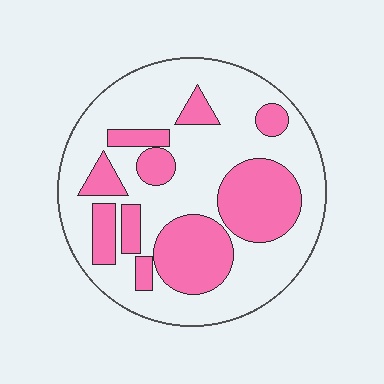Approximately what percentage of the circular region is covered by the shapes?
Approximately 35%.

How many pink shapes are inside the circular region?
10.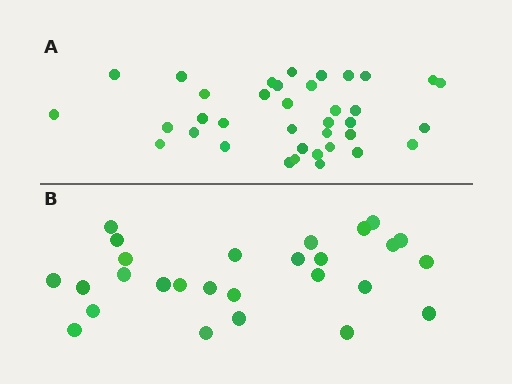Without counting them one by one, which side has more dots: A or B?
Region A (the top region) has more dots.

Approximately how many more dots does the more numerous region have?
Region A has roughly 10 or so more dots than region B.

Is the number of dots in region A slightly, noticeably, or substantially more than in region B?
Region A has noticeably more, but not dramatically so. The ratio is roughly 1.4 to 1.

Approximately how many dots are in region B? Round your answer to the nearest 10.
About 30 dots. (The exact count is 27, which rounds to 30.)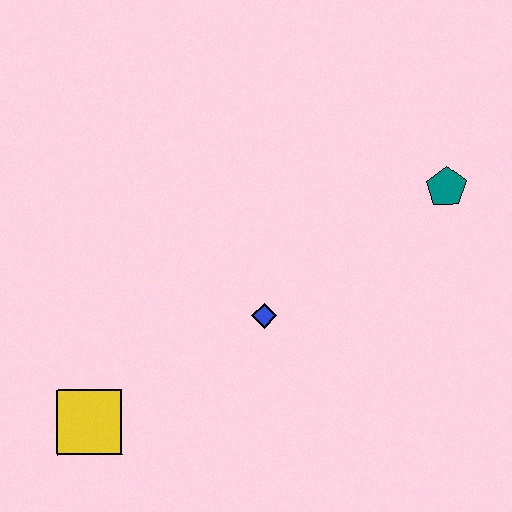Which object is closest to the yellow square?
The blue diamond is closest to the yellow square.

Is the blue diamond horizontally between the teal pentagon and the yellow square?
Yes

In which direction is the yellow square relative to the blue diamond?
The yellow square is to the left of the blue diamond.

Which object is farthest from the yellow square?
The teal pentagon is farthest from the yellow square.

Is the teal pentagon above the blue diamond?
Yes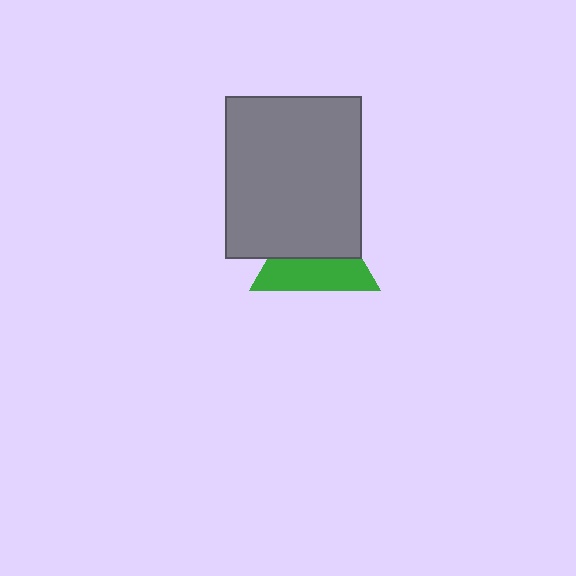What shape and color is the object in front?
The object in front is a gray rectangle.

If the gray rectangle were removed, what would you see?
You would see the complete green triangle.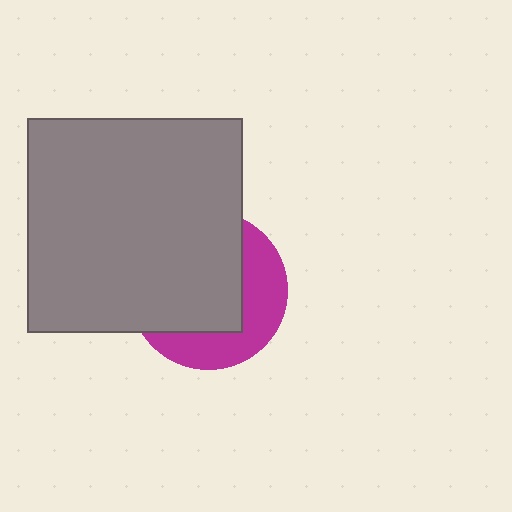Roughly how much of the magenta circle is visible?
A small part of it is visible (roughly 37%).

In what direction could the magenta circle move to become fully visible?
The magenta circle could move toward the lower-right. That would shift it out from behind the gray square entirely.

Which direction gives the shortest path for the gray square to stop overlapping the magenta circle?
Moving toward the upper-left gives the shortest separation.